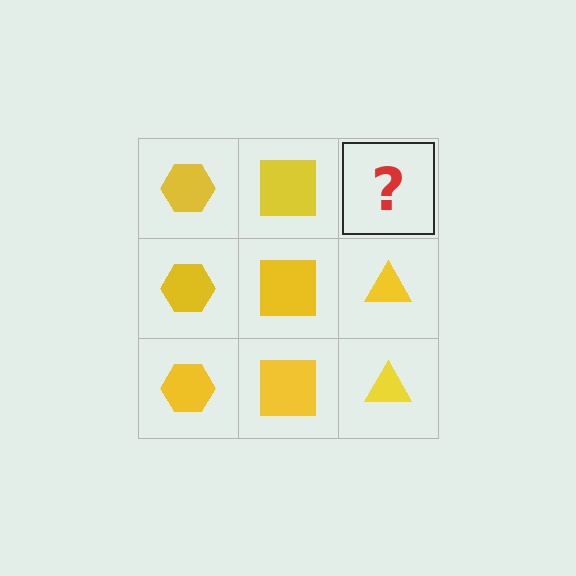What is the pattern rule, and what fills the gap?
The rule is that each column has a consistent shape. The gap should be filled with a yellow triangle.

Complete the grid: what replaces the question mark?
The question mark should be replaced with a yellow triangle.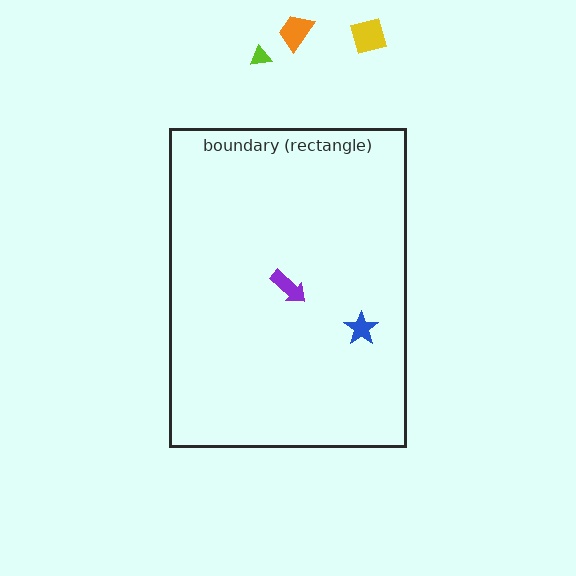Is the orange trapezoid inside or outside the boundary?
Outside.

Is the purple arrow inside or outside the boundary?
Inside.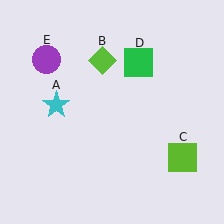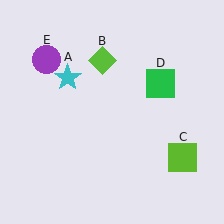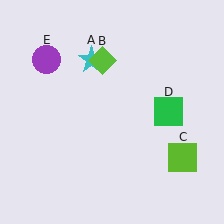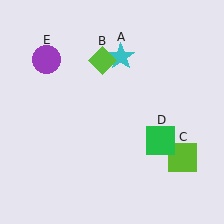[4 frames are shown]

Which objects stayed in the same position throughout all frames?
Lime diamond (object B) and lime square (object C) and purple circle (object E) remained stationary.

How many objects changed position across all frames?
2 objects changed position: cyan star (object A), green square (object D).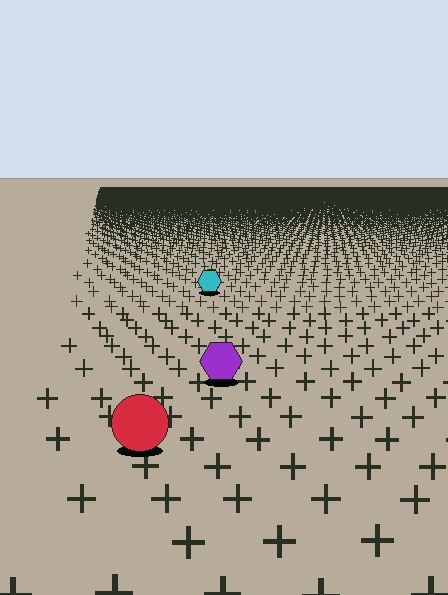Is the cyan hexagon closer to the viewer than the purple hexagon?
No. The purple hexagon is closer — you can tell from the texture gradient: the ground texture is coarser near it.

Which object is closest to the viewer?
The red circle is closest. The texture marks near it are larger and more spread out.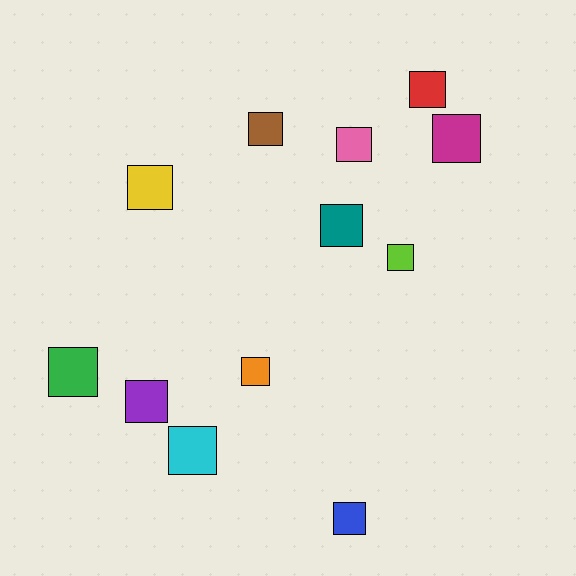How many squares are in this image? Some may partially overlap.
There are 12 squares.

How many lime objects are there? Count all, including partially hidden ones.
There is 1 lime object.